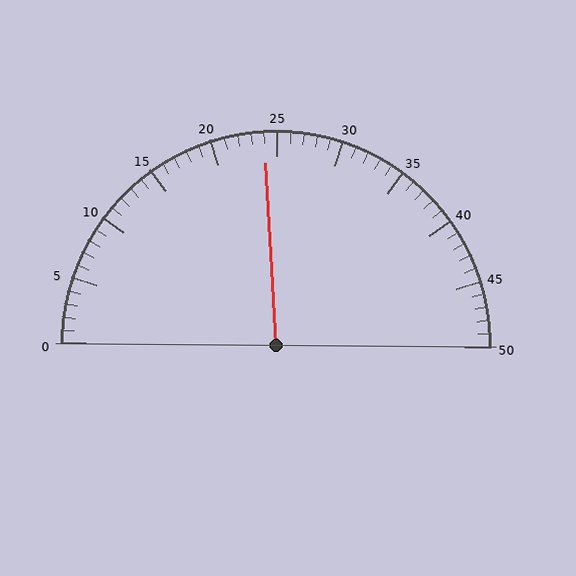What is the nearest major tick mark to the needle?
The nearest major tick mark is 25.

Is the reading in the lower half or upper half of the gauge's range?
The reading is in the lower half of the range (0 to 50).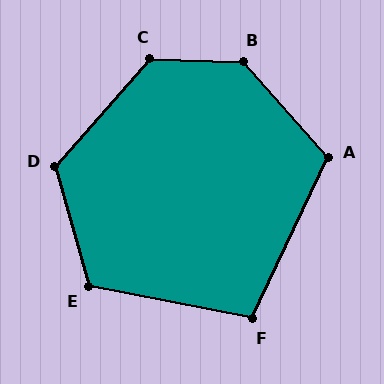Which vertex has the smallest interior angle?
F, at approximately 104 degrees.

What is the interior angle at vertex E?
Approximately 117 degrees (obtuse).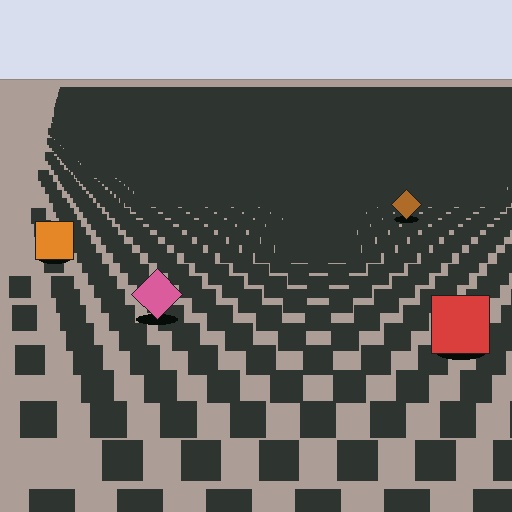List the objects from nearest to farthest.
From nearest to farthest: the red square, the pink diamond, the orange square, the brown diamond.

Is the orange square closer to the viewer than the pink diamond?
No. The pink diamond is closer — you can tell from the texture gradient: the ground texture is coarser near it.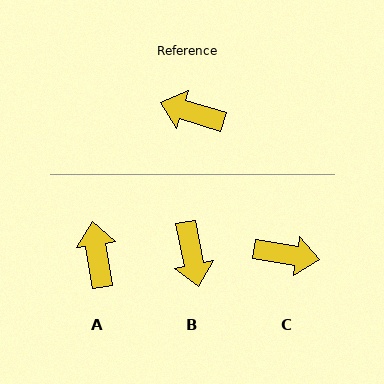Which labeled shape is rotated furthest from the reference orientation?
C, about 172 degrees away.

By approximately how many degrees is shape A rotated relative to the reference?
Approximately 64 degrees clockwise.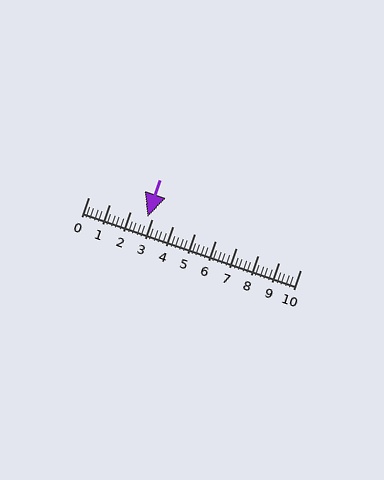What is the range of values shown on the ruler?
The ruler shows values from 0 to 10.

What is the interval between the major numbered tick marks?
The major tick marks are spaced 1 units apart.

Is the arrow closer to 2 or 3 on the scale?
The arrow is closer to 3.